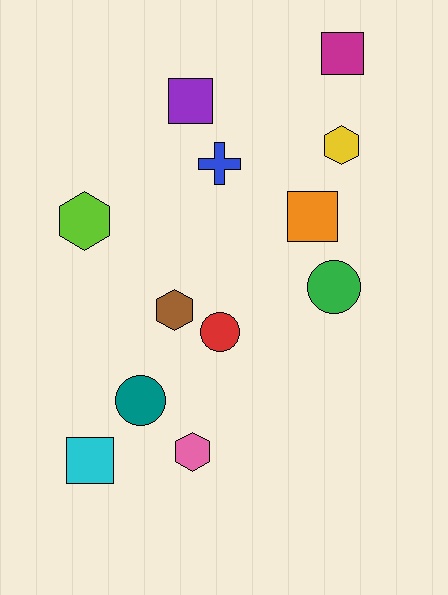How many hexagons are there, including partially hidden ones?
There are 4 hexagons.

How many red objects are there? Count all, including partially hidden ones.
There is 1 red object.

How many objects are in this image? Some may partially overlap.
There are 12 objects.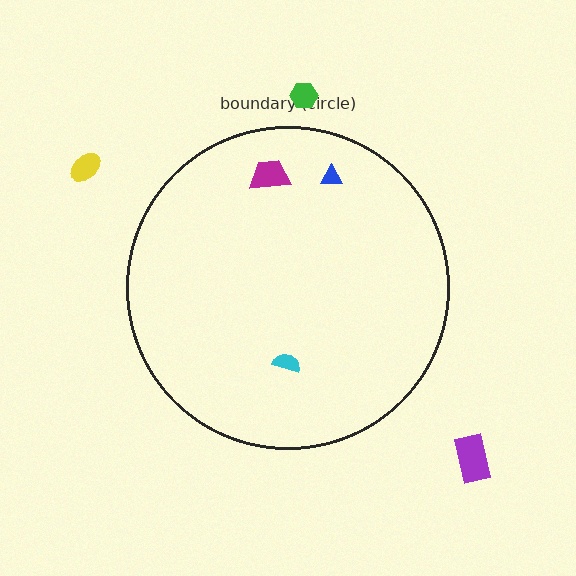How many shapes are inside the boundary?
3 inside, 3 outside.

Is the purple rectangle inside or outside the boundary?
Outside.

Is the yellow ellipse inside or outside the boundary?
Outside.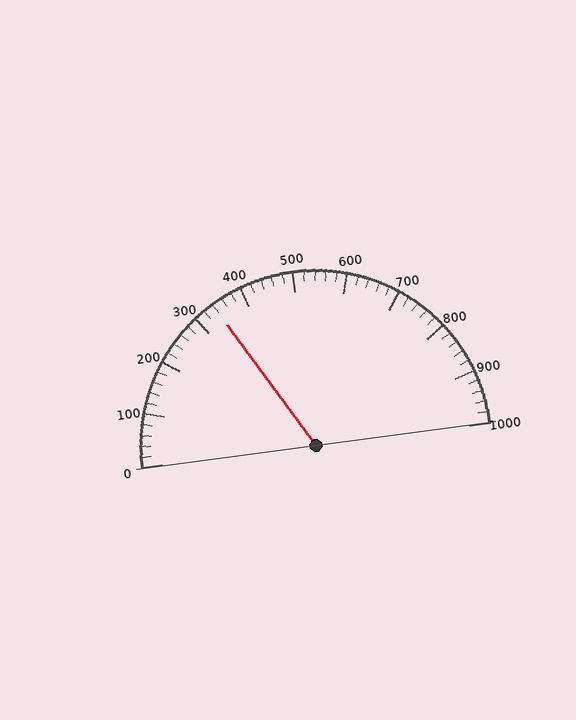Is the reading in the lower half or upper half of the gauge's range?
The reading is in the lower half of the range (0 to 1000).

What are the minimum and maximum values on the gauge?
The gauge ranges from 0 to 1000.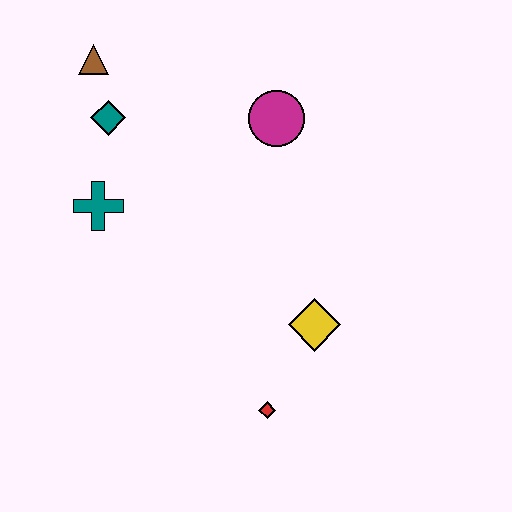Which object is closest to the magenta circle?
The teal diamond is closest to the magenta circle.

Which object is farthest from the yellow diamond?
The brown triangle is farthest from the yellow diamond.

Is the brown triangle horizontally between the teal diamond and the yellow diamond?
No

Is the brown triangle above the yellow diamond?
Yes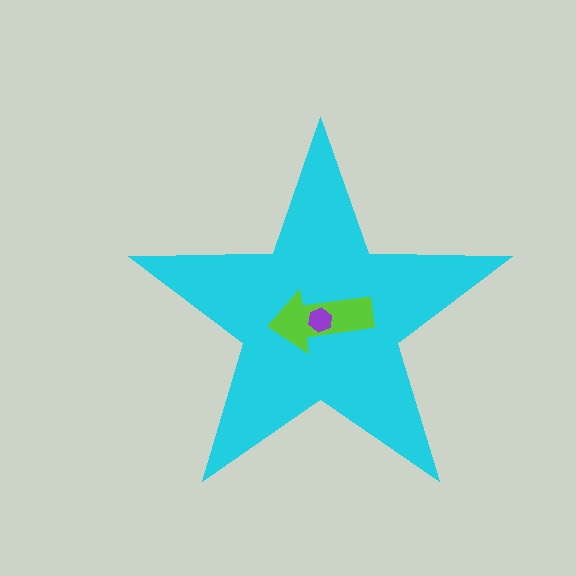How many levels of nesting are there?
3.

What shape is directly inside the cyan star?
The lime arrow.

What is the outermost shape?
The cyan star.